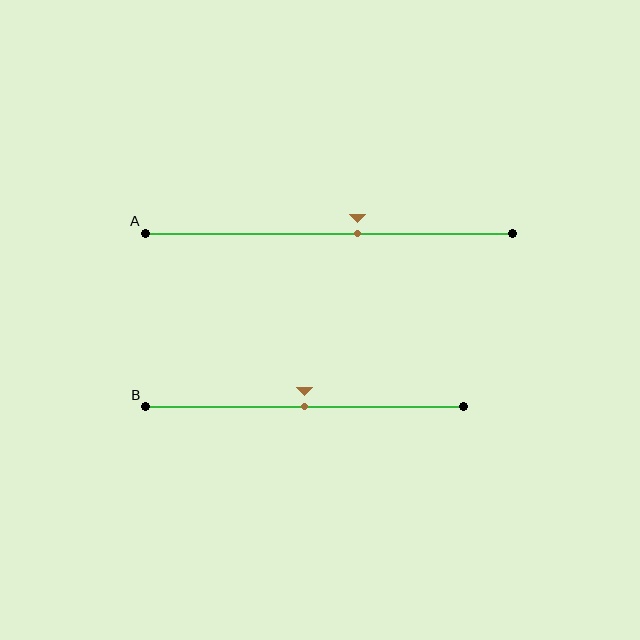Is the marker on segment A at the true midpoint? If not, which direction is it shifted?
No, the marker on segment A is shifted to the right by about 8% of the segment length.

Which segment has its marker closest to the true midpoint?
Segment B has its marker closest to the true midpoint.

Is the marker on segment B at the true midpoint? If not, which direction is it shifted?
Yes, the marker on segment B is at the true midpoint.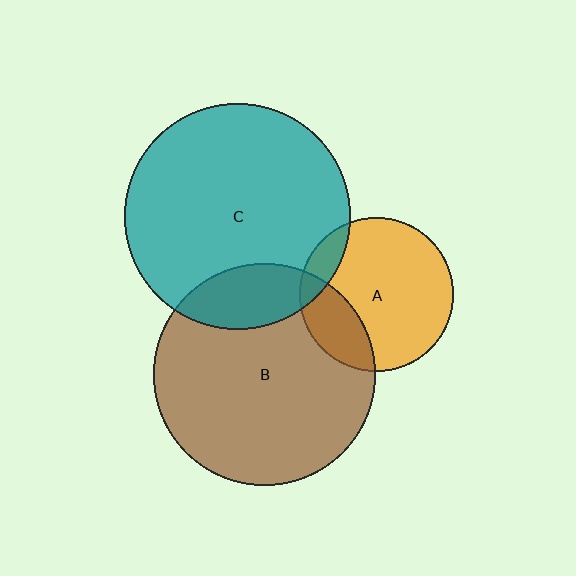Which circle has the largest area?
Circle C (teal).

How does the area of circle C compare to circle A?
Approximately 2.2 times.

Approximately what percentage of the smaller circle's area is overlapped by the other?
Approximately 20%.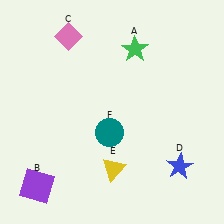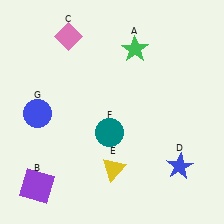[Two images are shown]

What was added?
A blue circle (G) was added in Image 2.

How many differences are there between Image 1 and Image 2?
There is 1 difference between the two images.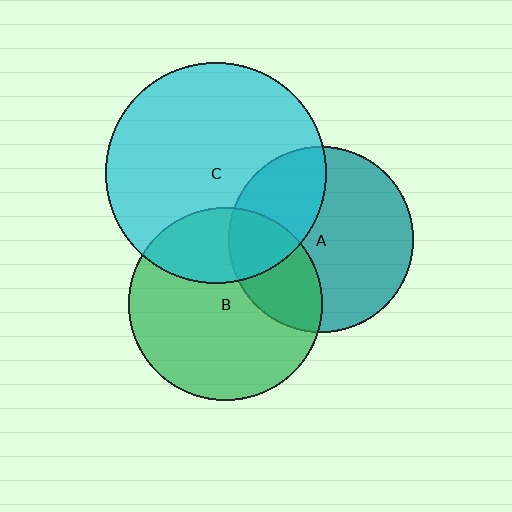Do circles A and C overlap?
Yes.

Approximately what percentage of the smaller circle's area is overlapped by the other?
Approximately 35%.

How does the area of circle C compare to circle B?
Approximately 1.3 times.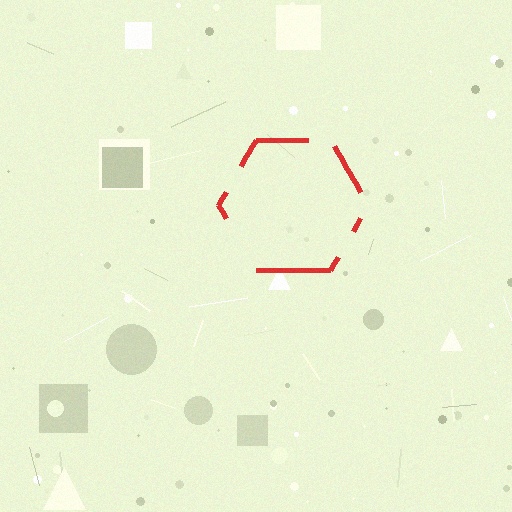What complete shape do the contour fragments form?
The contour fragments form a hexagon.